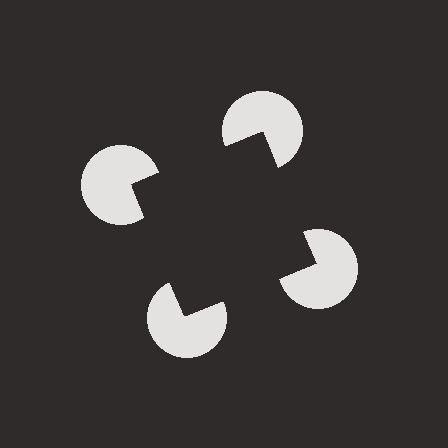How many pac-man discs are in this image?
There are 4 — one at each vertex of the illusory square.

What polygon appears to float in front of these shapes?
An illusory square — its edges are inferred from the aligned wedge cuts in the pac-man discs, not physically drawn.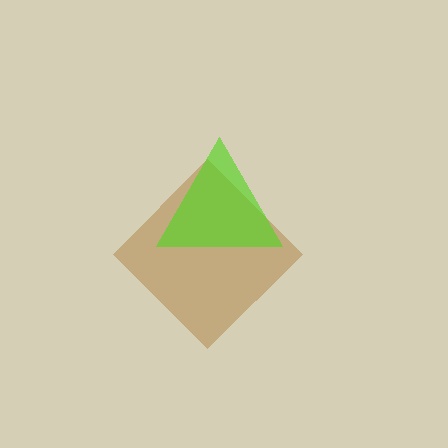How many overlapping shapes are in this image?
There are 2 overlapping shapes in the image.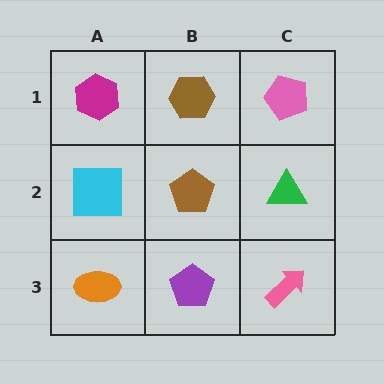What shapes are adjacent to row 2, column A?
A magenta hexagon (row 1, column A), an orange ellipse (row 3, column A), a brown pentagon (row 2, column B).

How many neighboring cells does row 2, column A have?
3.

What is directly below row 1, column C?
A green triangle.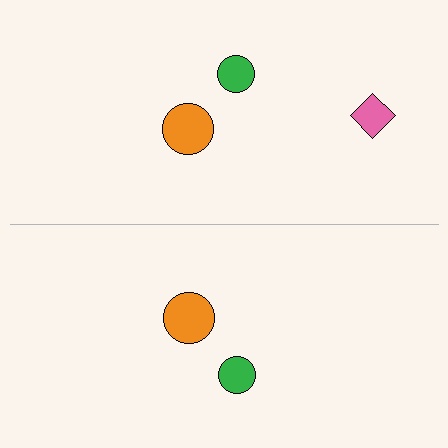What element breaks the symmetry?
A pink diamond is missing from the bottom side.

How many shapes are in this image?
There are 5 shapes in this image.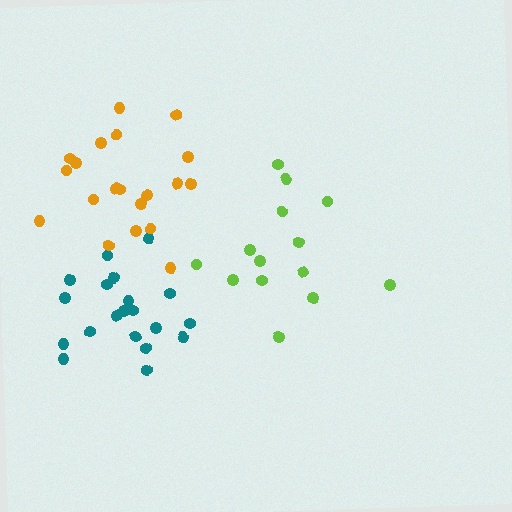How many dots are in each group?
Group 1: 20 dots, Group 2: 14 dots, Group 3: 20 dots (54 total).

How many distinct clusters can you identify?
There are 3 distinct clusters.